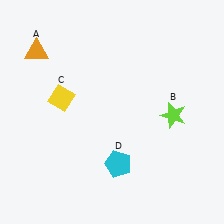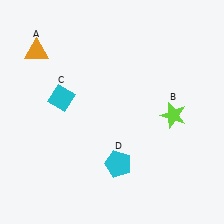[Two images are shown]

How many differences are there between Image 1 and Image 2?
There is 1 difference between the two images.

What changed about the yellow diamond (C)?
In Image 1, C is yellow. In Image 2, it changed to cyan.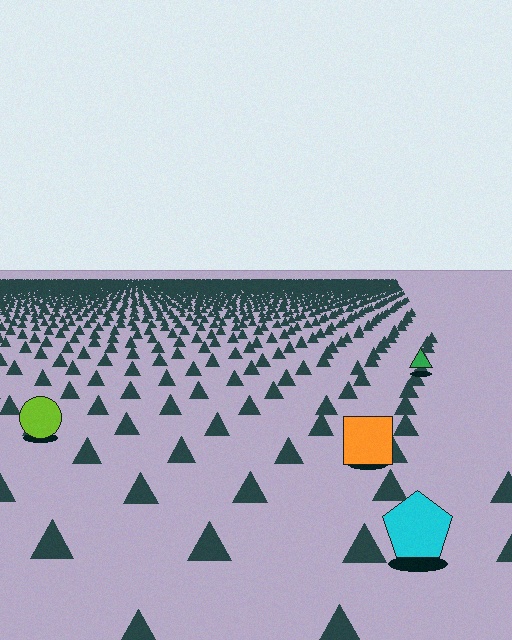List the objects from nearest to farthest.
From nearest to farthest: the cyan pentagon, the orange square, the lime circle, the green triangle.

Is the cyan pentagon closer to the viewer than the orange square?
Yes. The cyan pentagon is closer — you can tell from the texture gradient: the ground texture is coarser near it.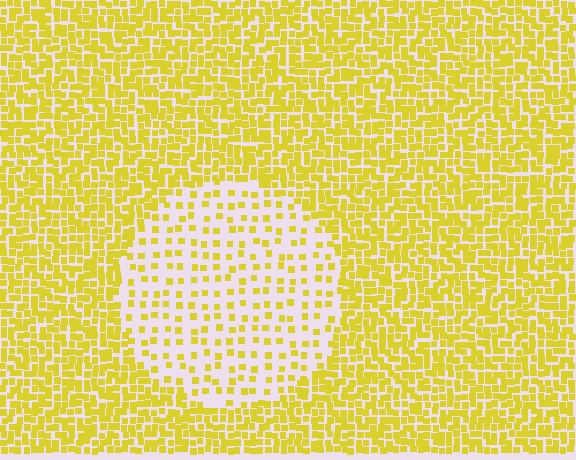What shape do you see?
I see a circle.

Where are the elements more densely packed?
The elements are more densely packed outside the circle boundary.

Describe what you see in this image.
The image contains small yellow elements arranged at two different densities. A circle-shaped region is visible where the elements are less densely packed than the surrounding area.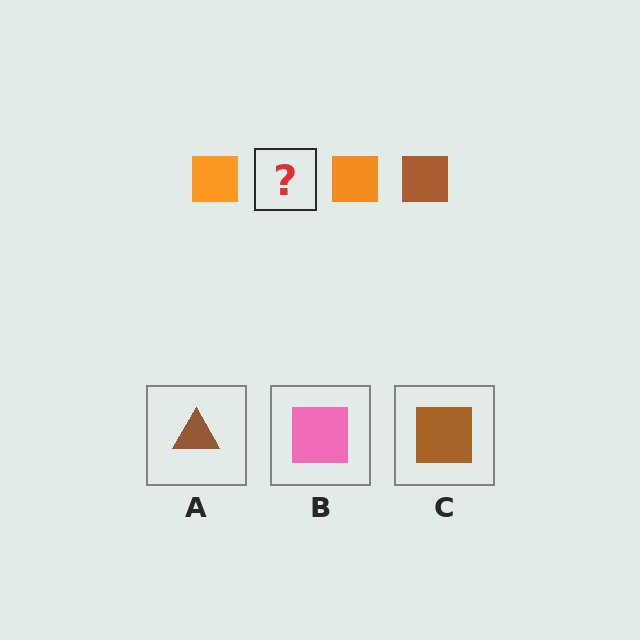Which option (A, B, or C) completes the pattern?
C.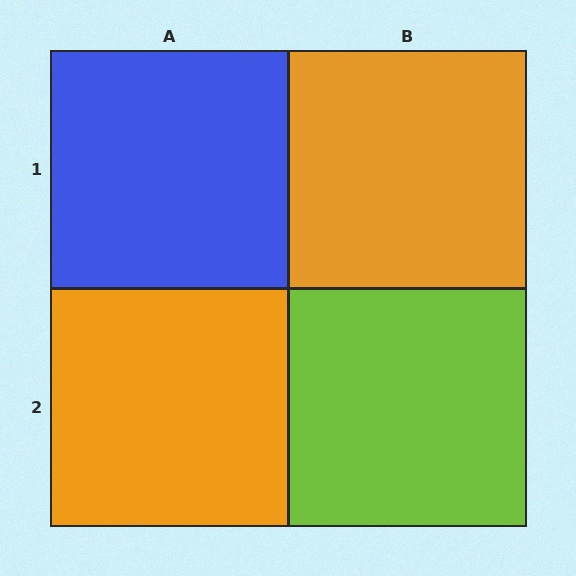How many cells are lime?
1 cell is lime.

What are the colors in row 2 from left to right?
Orange, lime.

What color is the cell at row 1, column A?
Blue.